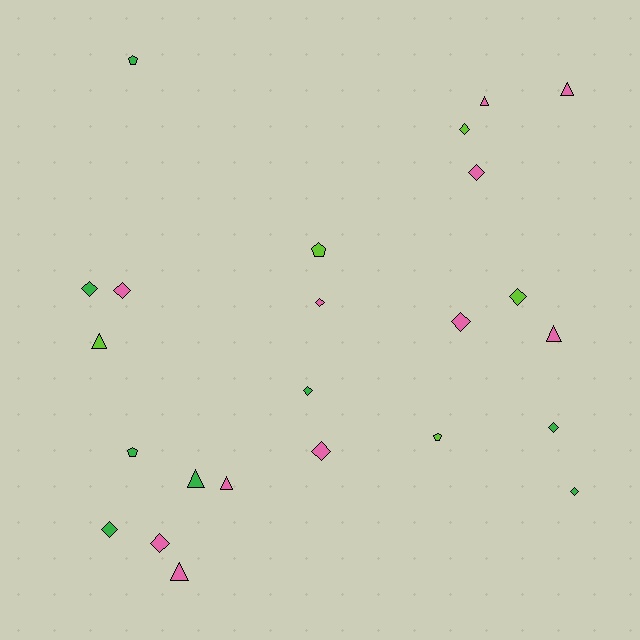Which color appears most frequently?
Pink, with 11 objects.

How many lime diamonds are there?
There are 2 lime diamonds.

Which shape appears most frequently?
Diamond, with 13 objects.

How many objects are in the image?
There are 24 objects.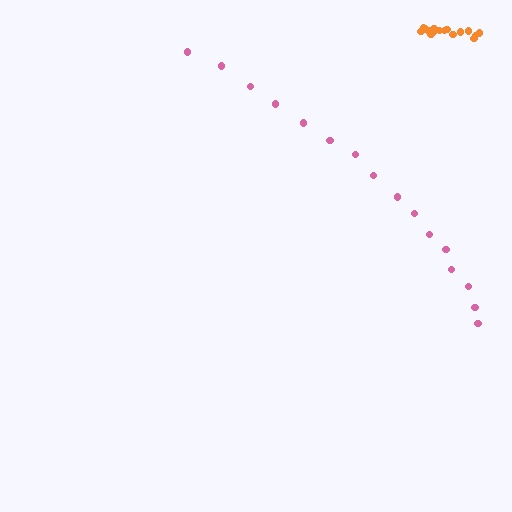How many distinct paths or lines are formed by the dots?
There are 2 distinct paths.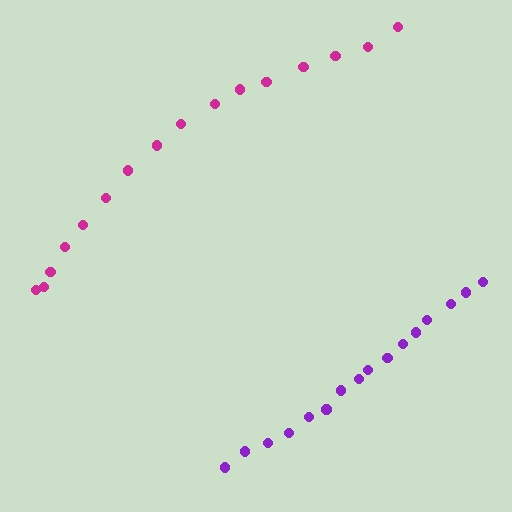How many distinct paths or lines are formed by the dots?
There are 2 distinct paths.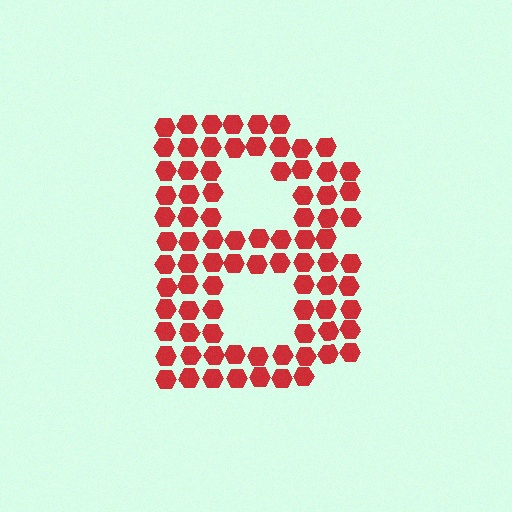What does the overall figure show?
The overall figure shows the letter B.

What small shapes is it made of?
It is made of small hexagons.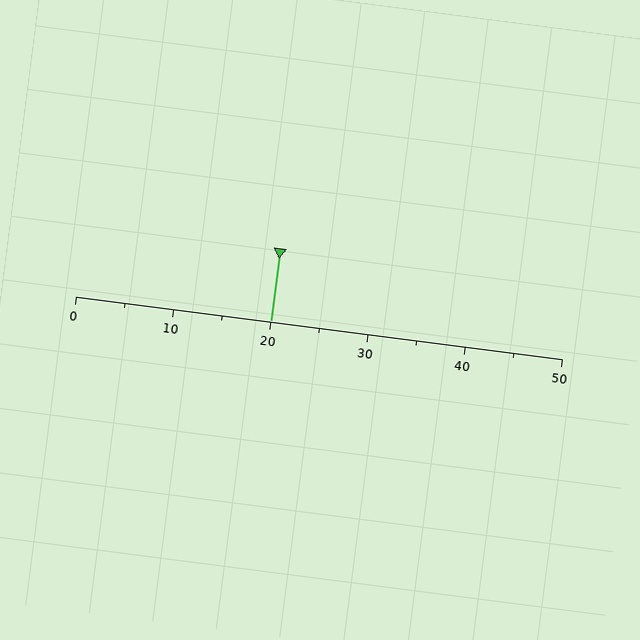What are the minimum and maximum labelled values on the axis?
The axis runs from 0 to 50.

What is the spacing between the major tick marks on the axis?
The major ticks are spaced 10 apart.